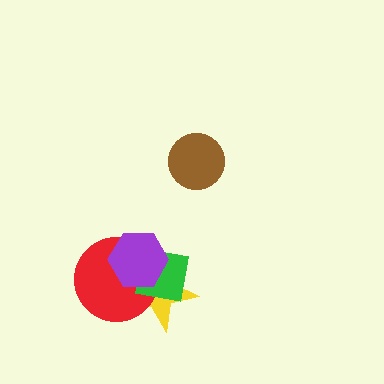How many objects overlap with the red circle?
3 objects overlap with the red circle.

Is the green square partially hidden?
Yes, it is partially covered by another shape.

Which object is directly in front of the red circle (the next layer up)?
The green square is directly in front of the red circle.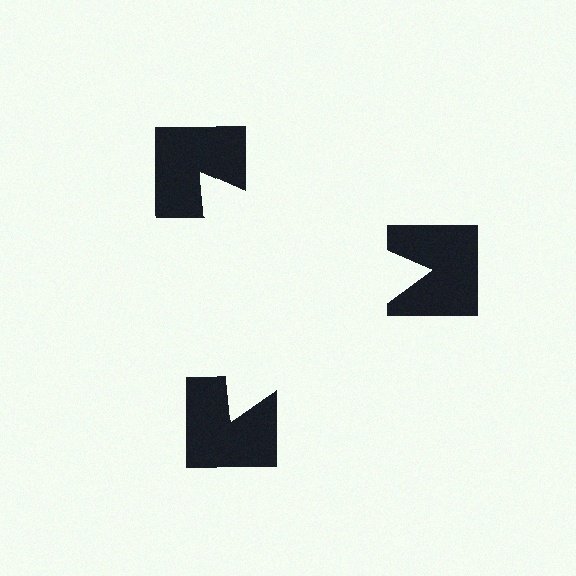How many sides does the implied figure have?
3 sides.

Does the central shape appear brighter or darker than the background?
It typically appears slightly brighter than the background, even though no actual brightness change is drawn.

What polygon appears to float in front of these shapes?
An illusory triangle — its edges are inferred from the aligned wedge cuts in the notched squares, not physically drawn.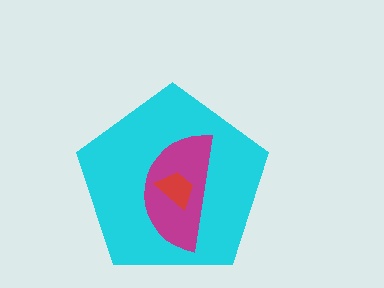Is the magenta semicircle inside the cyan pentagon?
Yes.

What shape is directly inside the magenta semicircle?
The red trapezoid.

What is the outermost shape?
The cyan pentagon.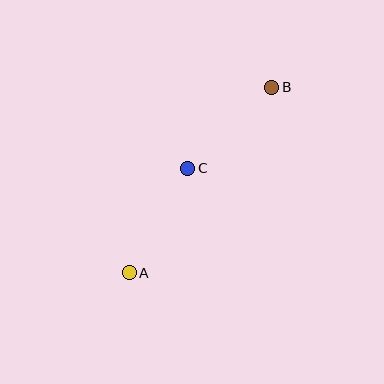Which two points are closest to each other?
Points B and C are closest to each other.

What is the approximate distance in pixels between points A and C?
The distance between A and C is approximately 120 pixels.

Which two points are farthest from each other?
Points A and B are farthest from each other.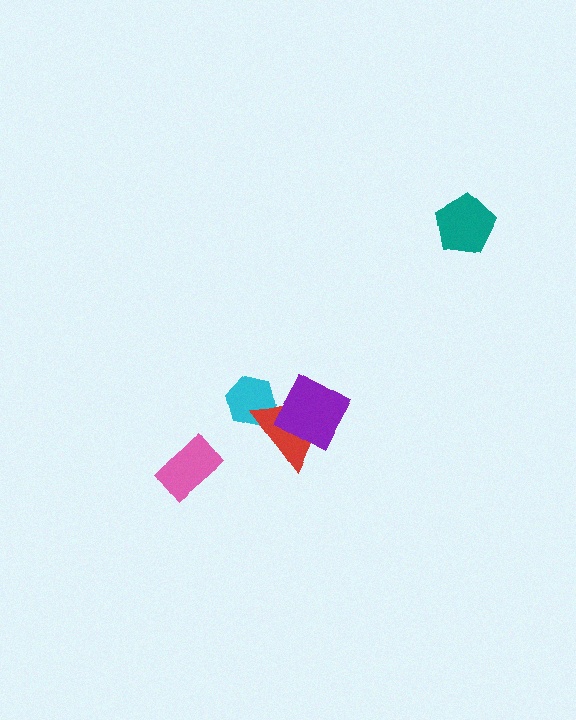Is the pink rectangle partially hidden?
No, no other shape covers it.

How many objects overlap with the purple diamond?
1 object overlaps with the purple diamond.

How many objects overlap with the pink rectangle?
0 objects overlap with the pink rectangle.